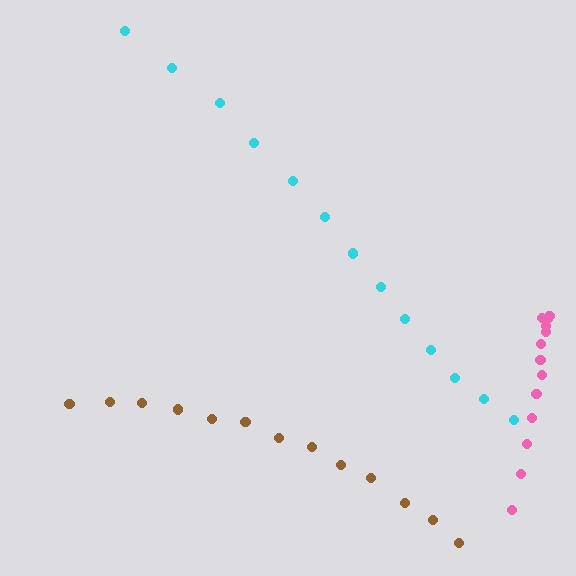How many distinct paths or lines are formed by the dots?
There are 3 distinct paths.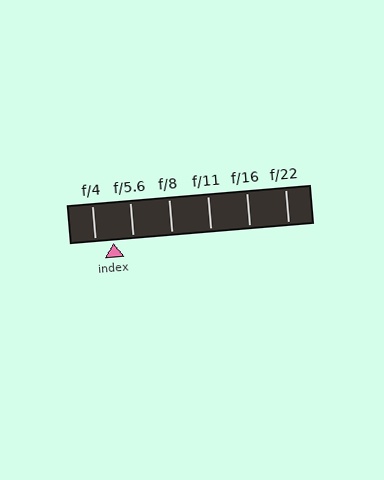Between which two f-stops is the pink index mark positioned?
The index mark is between f/4 and f/5.6.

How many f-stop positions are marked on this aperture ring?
There are 6 f-stop positions marked.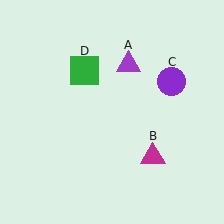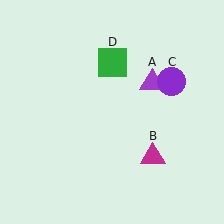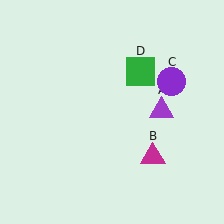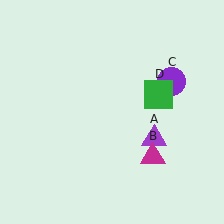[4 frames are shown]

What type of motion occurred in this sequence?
The purple triangle (object A), green square (object D) rotated clockwise around the center of the scene.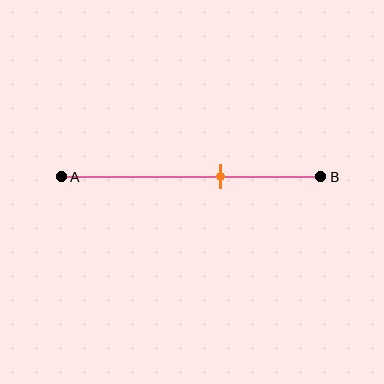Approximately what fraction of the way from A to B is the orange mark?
The orange mark is approximately 60% of the way from A to B.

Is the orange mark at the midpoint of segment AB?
No, the mark is at about 60% from A, not at the 50% midpoint.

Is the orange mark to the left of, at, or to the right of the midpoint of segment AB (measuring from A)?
The orange mark is to the right of the midpoint of segment AB.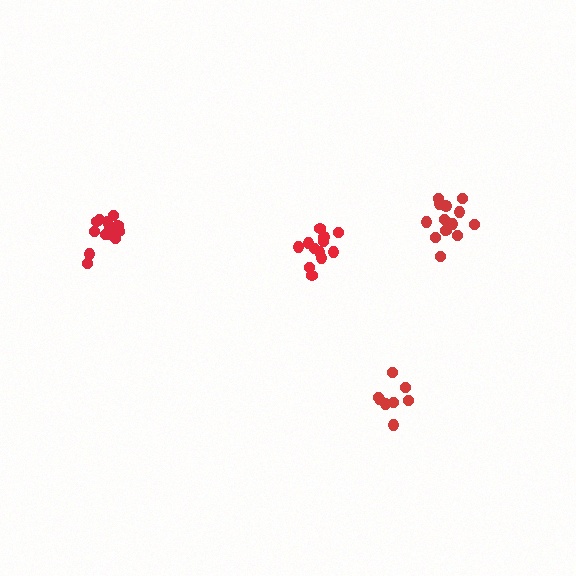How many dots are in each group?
Group 1: 13 dots, Group 2: 8 dots, Group 3: 14 dots, Group 4: 12 dots (47 total).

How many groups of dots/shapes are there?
There are 4 groups.